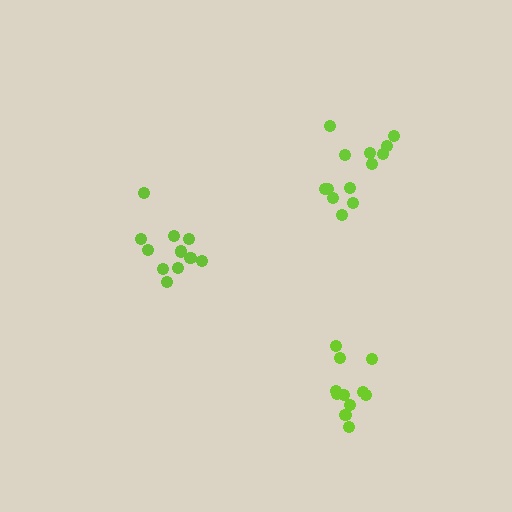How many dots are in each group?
Group 1: 11 dots, Group 2: 11 dots, Group 3: 13 dots (35 total).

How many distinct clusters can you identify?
There are 3 distinct clusters.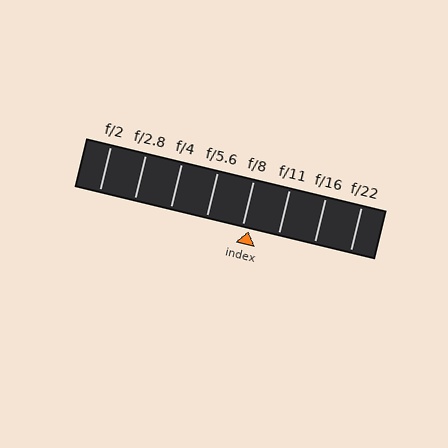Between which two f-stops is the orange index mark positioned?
The index mark is between f/8 and f/11.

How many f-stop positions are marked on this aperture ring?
There are 8 f-stop positions marked.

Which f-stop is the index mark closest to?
The index mark is closest to f/8.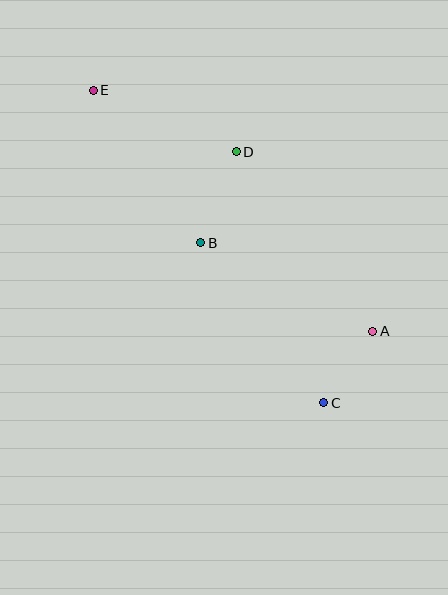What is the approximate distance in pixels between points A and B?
The distance between A and B is approximately 193 pixels.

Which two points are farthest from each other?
Points C and E are farthest from each other.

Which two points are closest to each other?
Points A and C are closest to each other.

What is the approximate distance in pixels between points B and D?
The distance between B and D is approximately 98 pixels.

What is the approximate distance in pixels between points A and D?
The distance between A and D is approximately 225 pixels.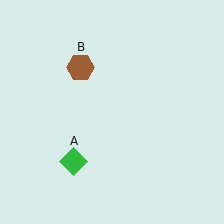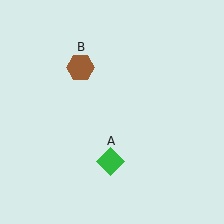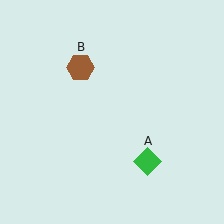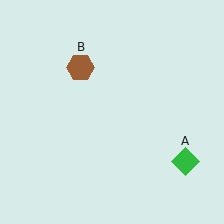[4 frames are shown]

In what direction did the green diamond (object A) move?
The green diamond (object A) moved right.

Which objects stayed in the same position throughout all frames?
Brown hexagon (object B) remained stationary.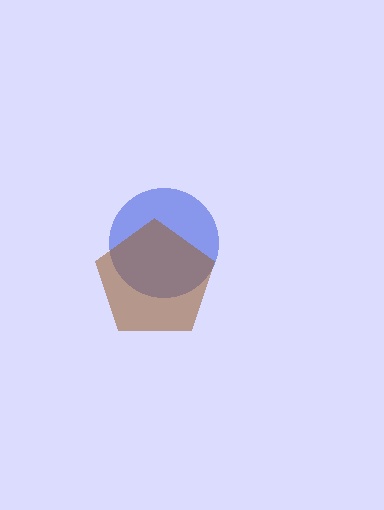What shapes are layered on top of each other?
The layered shapes are: a blue circle, a brown pentagon.